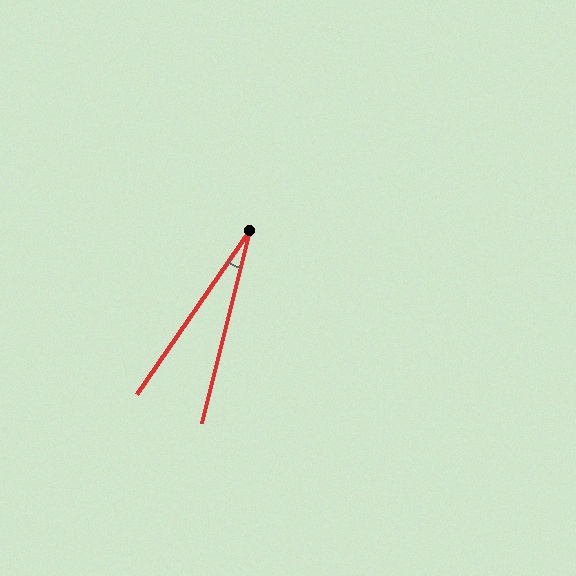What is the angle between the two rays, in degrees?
Approximately 20 degrees.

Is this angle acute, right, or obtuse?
It is acute.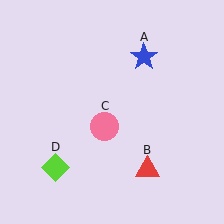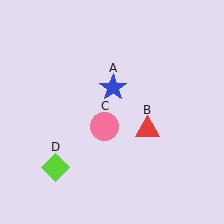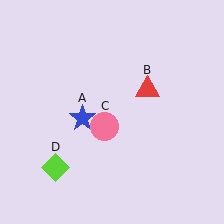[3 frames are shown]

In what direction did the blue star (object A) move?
The blue star (object A) moved down and to the left.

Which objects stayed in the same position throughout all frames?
Pink circle (object C) and lime diamond (object D) remained stationary.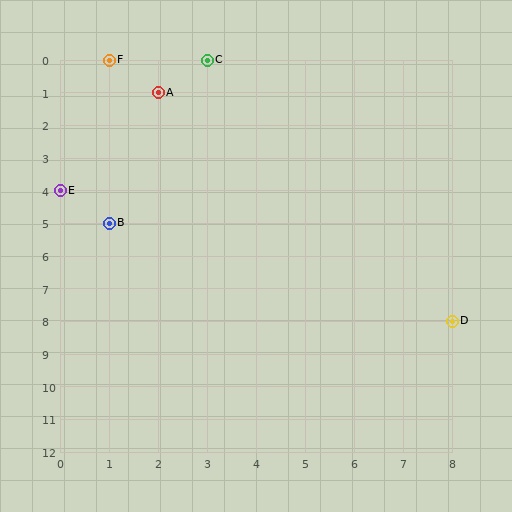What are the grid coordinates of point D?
Point D is at grid coordinates (8, 8).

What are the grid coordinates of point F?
Point F is at grid coordinates (1, 0).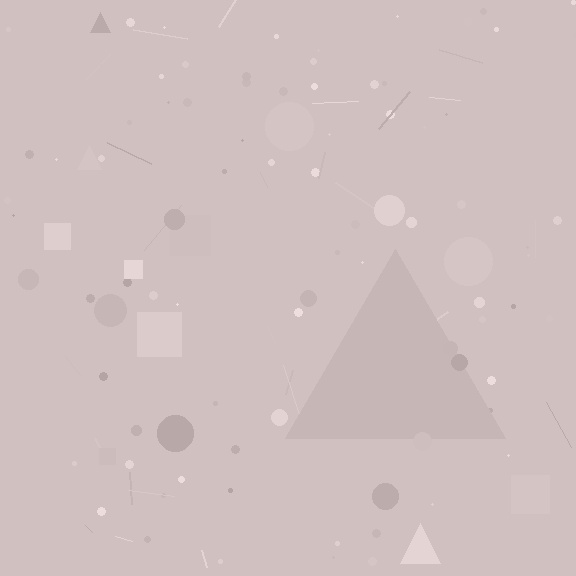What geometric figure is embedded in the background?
A triangle is embedded in the background.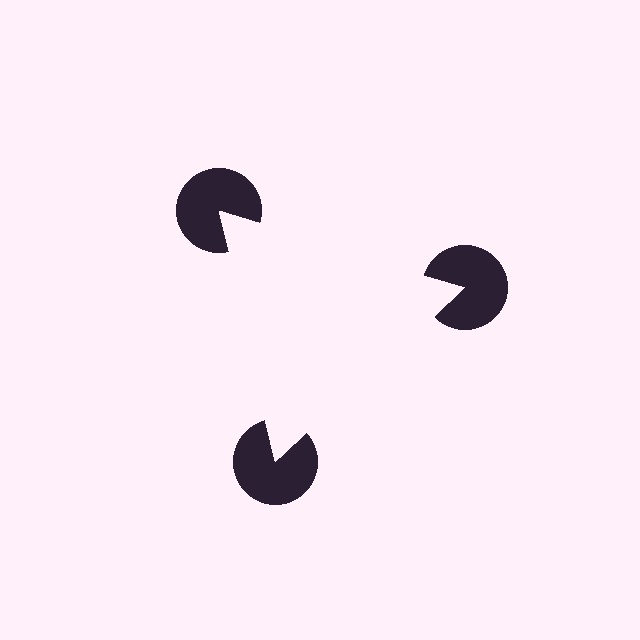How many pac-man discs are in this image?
There are 3 — one at each vertex of the illusory triangle.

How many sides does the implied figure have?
3 sides.